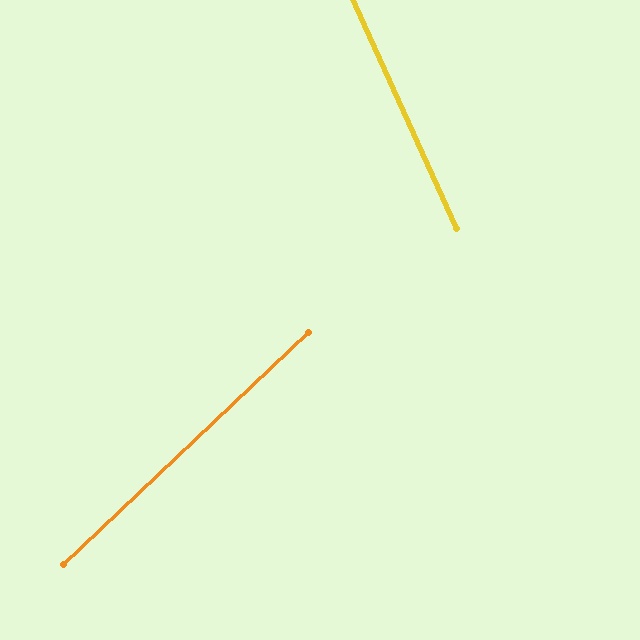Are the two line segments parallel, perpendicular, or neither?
Neither parallel nor perpendicular — they differ by about 71°.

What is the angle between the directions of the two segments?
Approximately 71 degrees.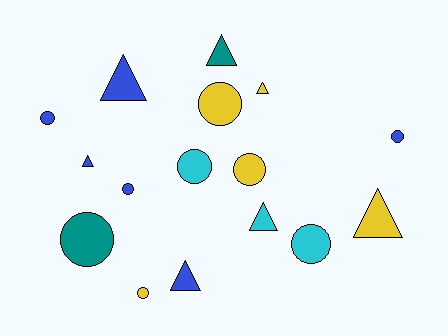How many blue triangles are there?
There are 3 blue triangles.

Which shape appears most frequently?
Circle, with 9 objects.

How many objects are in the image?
There are 16 objects.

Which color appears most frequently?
Blue, with 6 objects.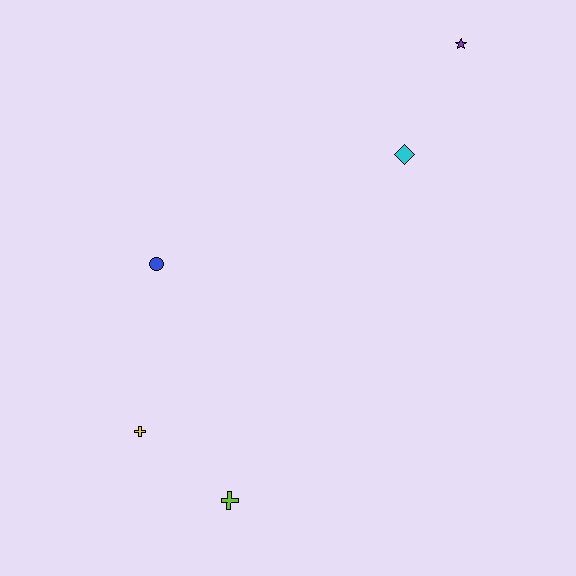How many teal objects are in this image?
There are no teal objects.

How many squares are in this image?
There are no squares.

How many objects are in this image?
There are 5 objects.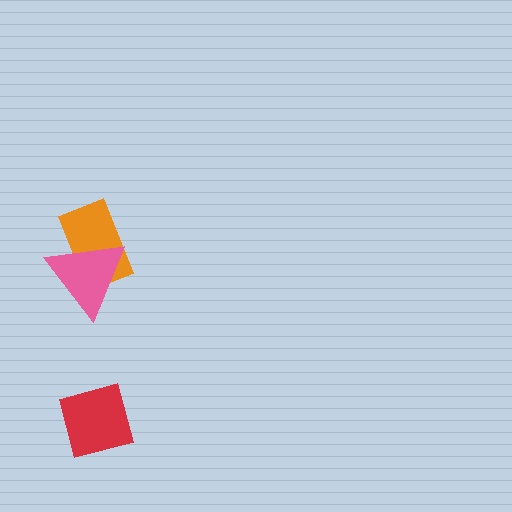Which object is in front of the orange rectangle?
The pink triangle is in front of the orange rectangle.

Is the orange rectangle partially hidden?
Yes, it is partially covered by another shape.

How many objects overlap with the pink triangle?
1 object overlaps with the pink triangle.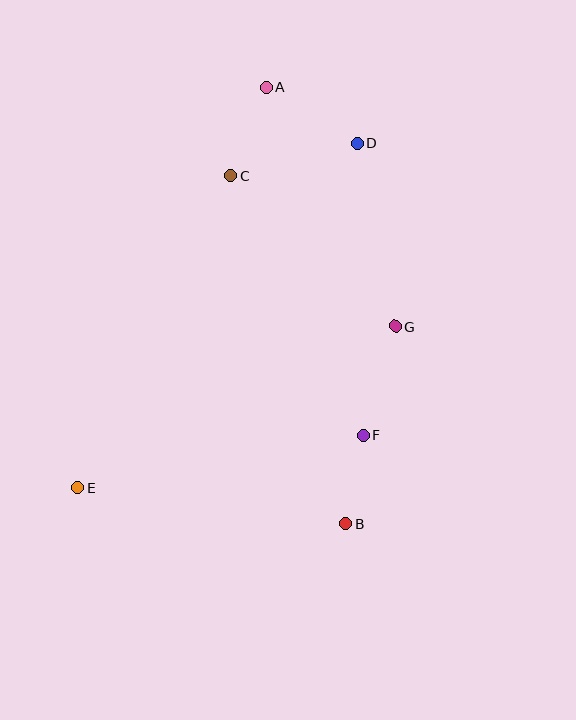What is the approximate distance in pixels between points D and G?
The distance between D and G is approximately 186 pixels.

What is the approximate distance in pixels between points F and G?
The distance between F and G is approximately 114 pixels.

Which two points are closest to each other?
Points B and F are closest to each other.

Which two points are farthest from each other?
Points A and B are farthest from each other.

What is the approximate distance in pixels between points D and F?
The distance between D and F is approximately 292 pixels.